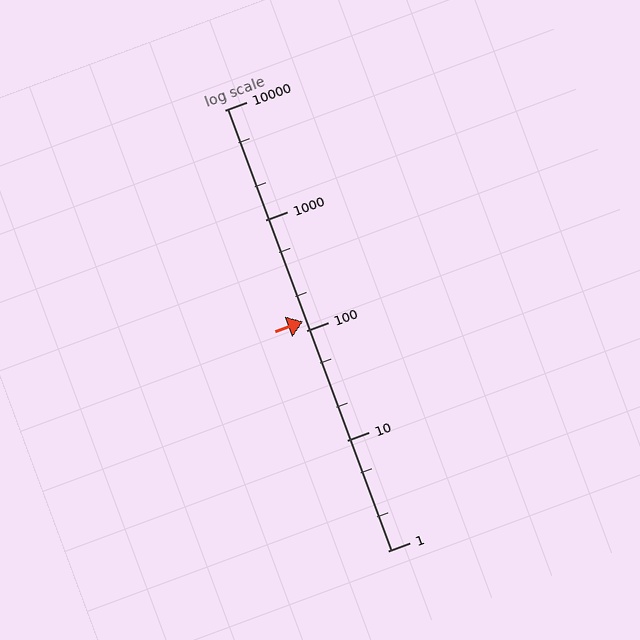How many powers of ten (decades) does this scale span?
The scale spans 4 decades, from 1 to 10000.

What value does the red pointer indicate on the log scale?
The pointer indicates approximately 120.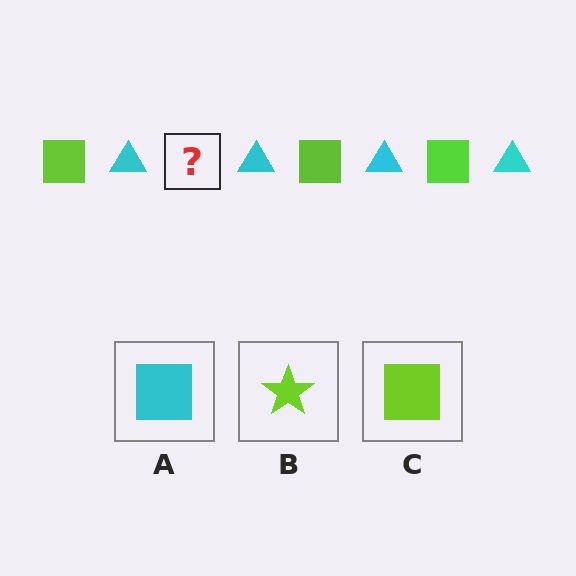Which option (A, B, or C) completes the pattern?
C.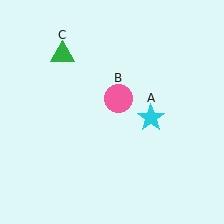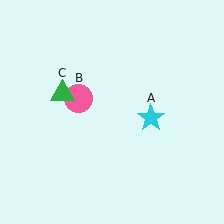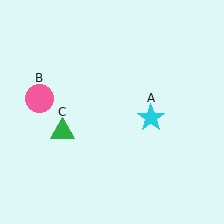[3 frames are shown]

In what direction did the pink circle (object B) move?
The pink circle (object B) moved left.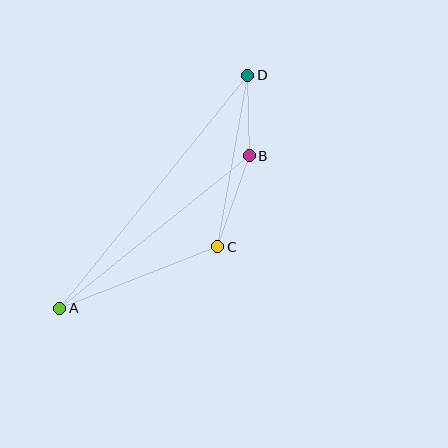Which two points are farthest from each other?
Points A and D are farthest from each other.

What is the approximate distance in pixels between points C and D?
The distance between C and D is approximately 174 pixels.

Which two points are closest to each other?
Points B and D are closest to each other.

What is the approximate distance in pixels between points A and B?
The distance between A and B is approximately 243 pixels.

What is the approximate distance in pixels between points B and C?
The distance between B and C is approximately 96 pixels.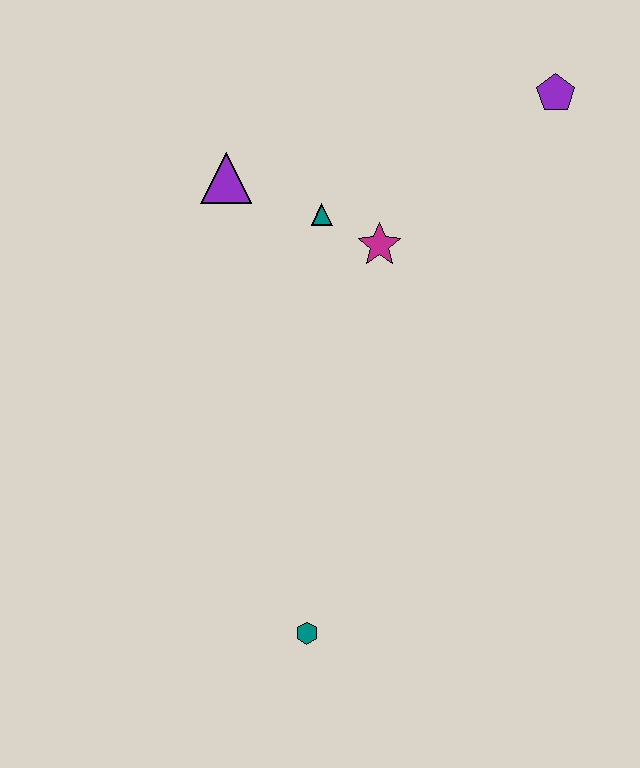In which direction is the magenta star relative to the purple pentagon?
The magenta star is to the left of the purple pentagon.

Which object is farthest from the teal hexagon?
The purple pentagon is farthest from the teal hexagon.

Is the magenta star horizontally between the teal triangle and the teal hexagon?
No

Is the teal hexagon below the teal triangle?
Yes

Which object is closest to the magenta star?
The teal triangle is closest to the magenta star.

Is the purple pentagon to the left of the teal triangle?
No